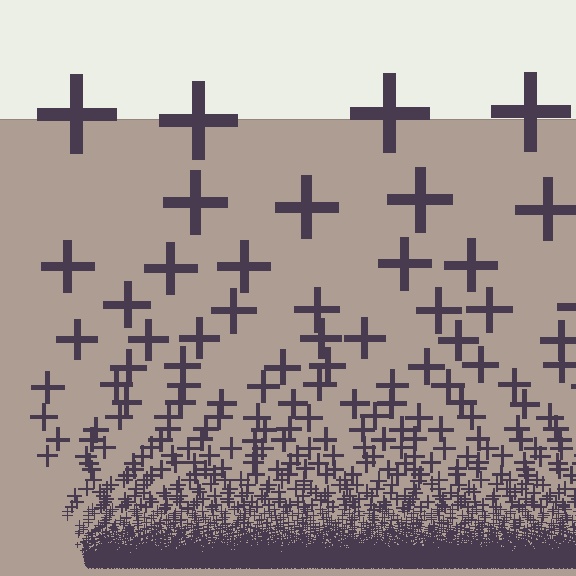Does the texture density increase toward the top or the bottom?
Density increases toward the bottom.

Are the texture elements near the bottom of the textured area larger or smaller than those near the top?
Smaller. The gradient is inverted — elements near the bottom are smaller and denser.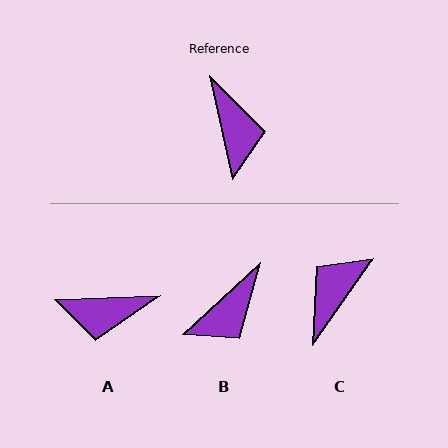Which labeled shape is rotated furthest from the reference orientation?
C, about 132 degrees away.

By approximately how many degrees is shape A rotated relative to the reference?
Approximately 101 degrees clockwise.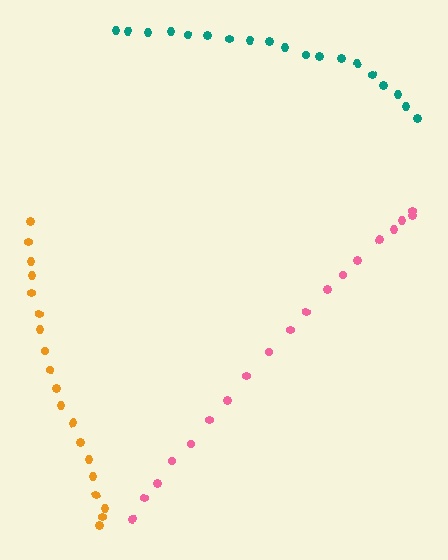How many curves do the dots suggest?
There are 3 distinct paths.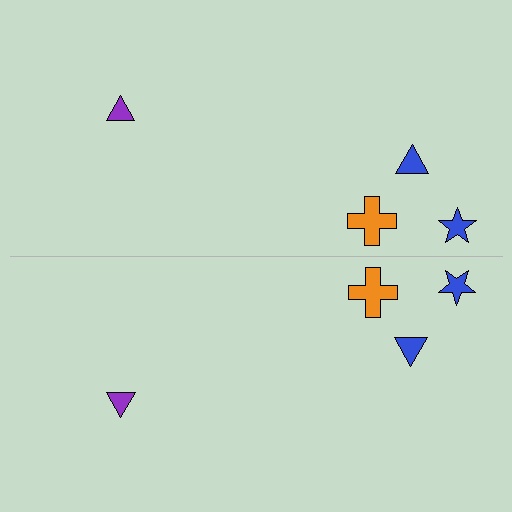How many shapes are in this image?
There are 8 shapes in this image.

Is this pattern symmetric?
Yes, this pattern has bilateral (reflection) symmetry.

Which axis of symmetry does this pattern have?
The pattern has a horizontal axis of symmetry running through the center of the image.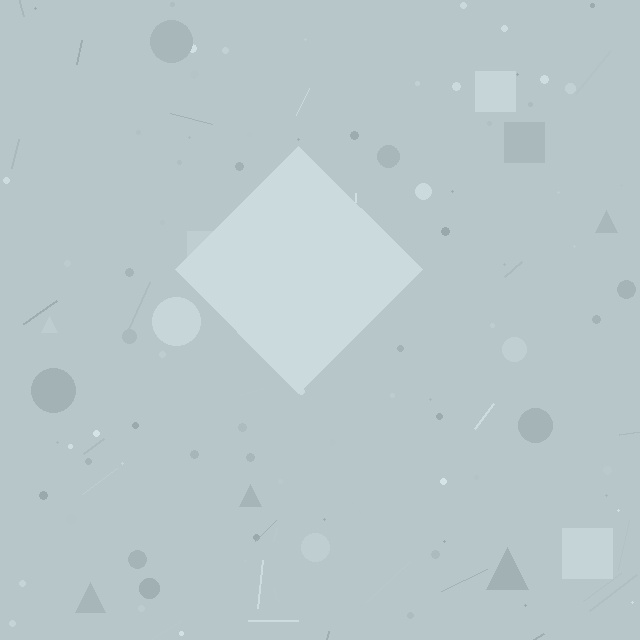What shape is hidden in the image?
A diamond is hidden in the image.